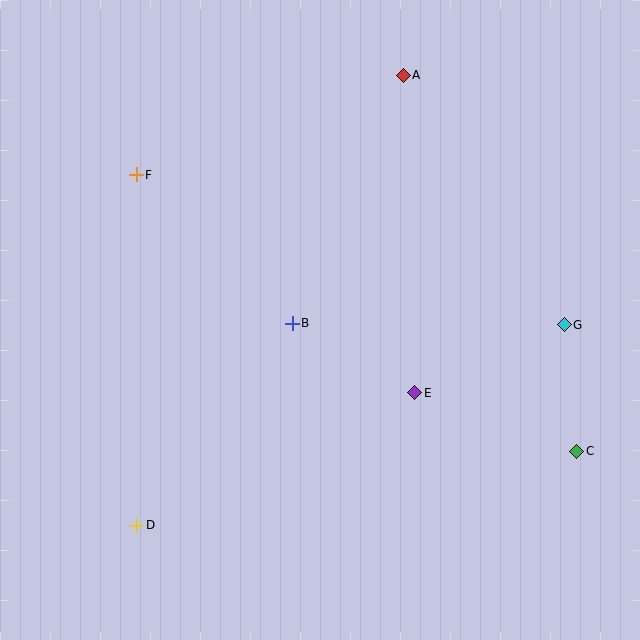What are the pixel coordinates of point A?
Point A is at (403, 75).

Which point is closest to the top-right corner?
Point A is closest to the top-right corner.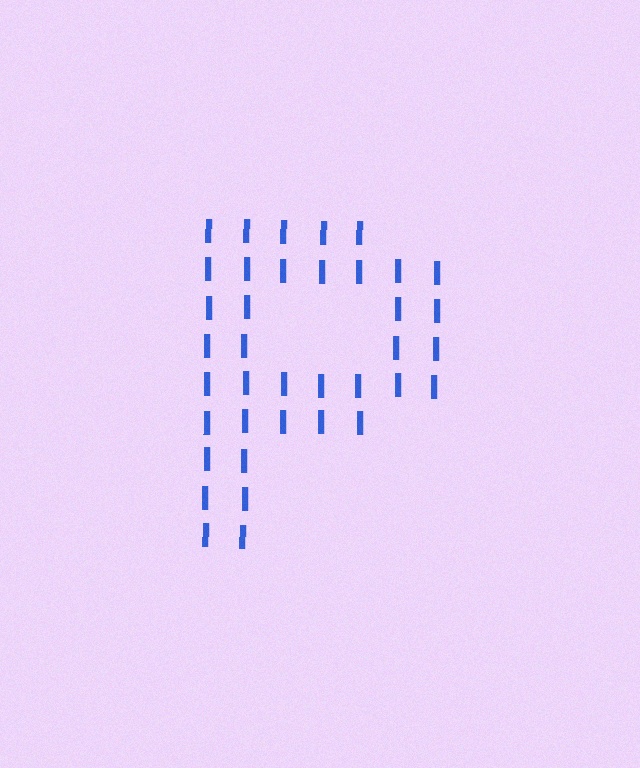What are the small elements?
The small elements are letter I's.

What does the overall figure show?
The overall figure shows the letter P.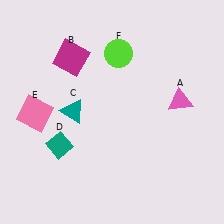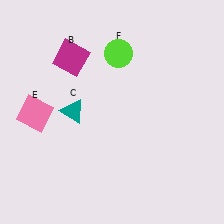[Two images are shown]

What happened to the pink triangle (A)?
The pink triangle (A) was removed in Image 2. It was in the top-right area of Image 1.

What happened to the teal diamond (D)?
The teal diamond (D) was removed in Image 2. It was in the bottom-left area of Image 1.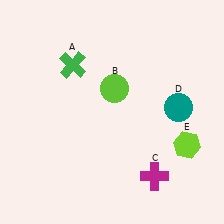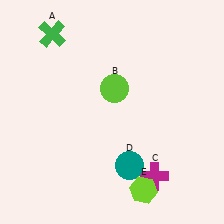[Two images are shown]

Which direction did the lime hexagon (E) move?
The lime hexagon (E) moved down.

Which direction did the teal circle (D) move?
The teal circle (D) moved down.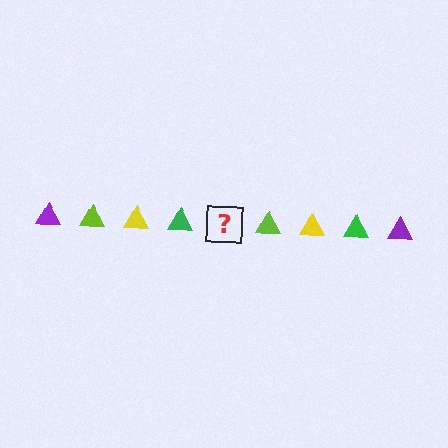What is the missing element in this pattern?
The missing element is a purple triangle.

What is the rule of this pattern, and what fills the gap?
The rule is that the pattern cycles through purple, lime, yellow, green triangles. The gap should be filled with a purple triangle.